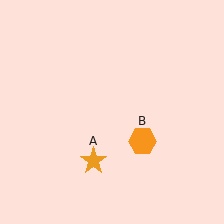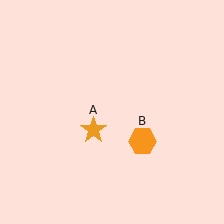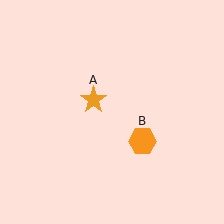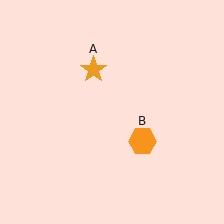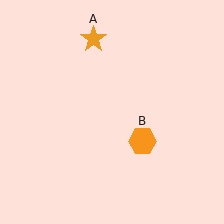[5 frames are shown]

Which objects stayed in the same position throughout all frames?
Orange hexagon (object B) remained stationary.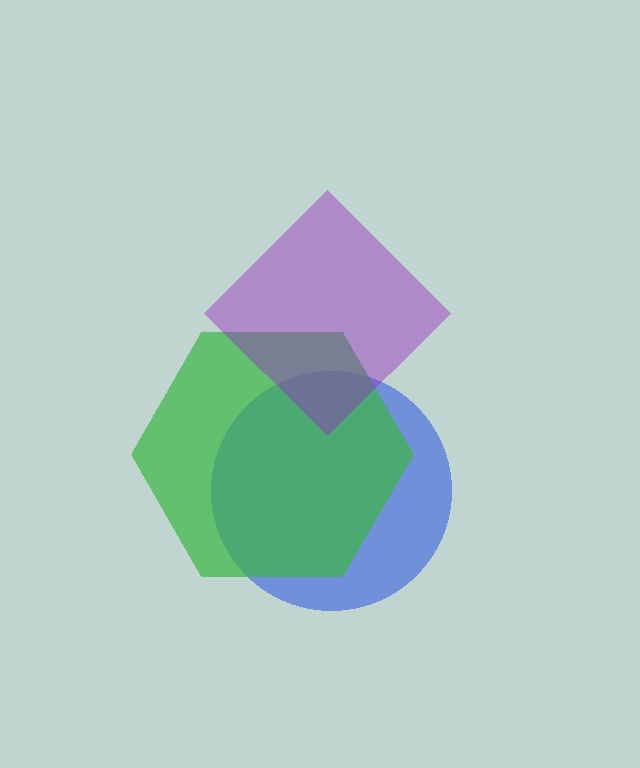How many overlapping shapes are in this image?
There are 3 overlapping shapes in the image.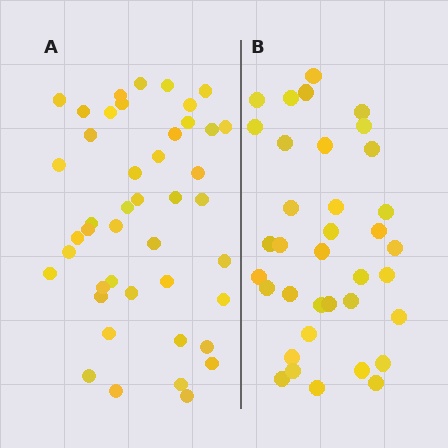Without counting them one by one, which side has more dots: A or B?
Region A (the left region) has more dots.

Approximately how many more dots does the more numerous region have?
Region A has roughly 8 or so more dots than region B.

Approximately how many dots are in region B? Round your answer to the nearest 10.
About 40 dots. (The exact count is 36, which rounds to 40.)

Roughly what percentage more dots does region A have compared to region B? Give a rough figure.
About 20% more.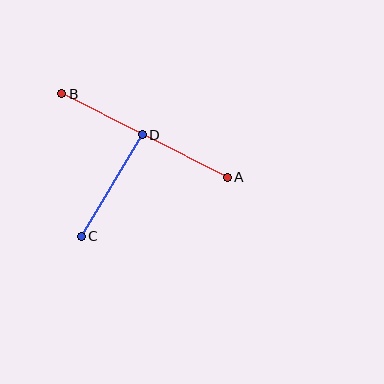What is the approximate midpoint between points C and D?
The midpoint is at approximately (112, 186) pixels.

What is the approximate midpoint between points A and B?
The midpoint is at approximately (145, 136) pixels.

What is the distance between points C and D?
The distance is approximately 118 pixels.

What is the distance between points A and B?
The distance is approximately 185 pixels.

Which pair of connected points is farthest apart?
Points A and B are farthest apart.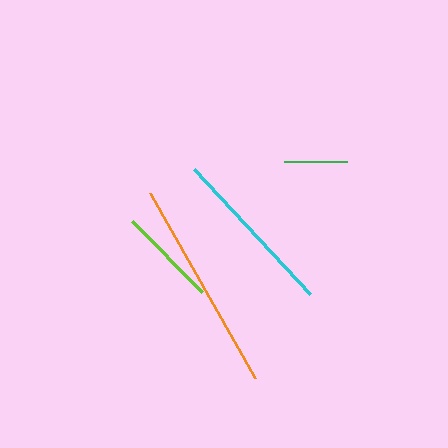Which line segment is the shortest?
The green line is the shortest at approximately 63 pixels.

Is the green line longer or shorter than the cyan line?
The cyan line is longer than the green line.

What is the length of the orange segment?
The orange segment is approximately 213 pixels long.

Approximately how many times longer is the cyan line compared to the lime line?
The cyan line is approximately 1.7 times the length of the lime line.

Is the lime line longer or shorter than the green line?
The lime line is longer than the green line.